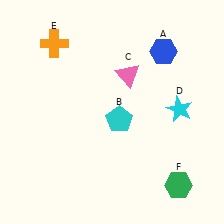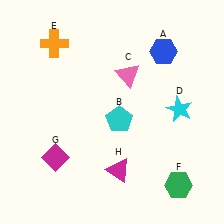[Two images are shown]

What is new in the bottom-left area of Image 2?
A magenta diamond (G) was added in the bottom-left area of Image 2.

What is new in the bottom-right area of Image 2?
A magenta triangle (H) was added in the bottom-right area of Image 2.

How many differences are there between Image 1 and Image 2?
There are 2 differences between the two images.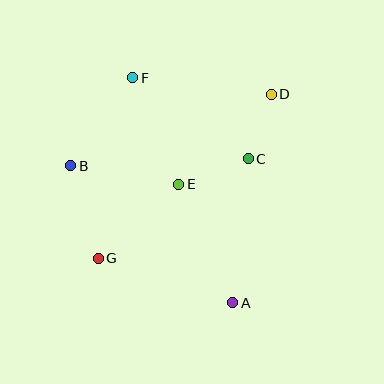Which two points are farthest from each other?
Points A and F are farthest from each other.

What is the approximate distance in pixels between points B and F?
The distance between B and F is approximately 107 pixels.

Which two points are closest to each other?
Points C and D are closest to each other.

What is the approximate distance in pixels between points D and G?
The distance between D and G is approximately 238 pixels.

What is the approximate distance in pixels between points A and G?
The distance between A and G is approximately 141 pixels.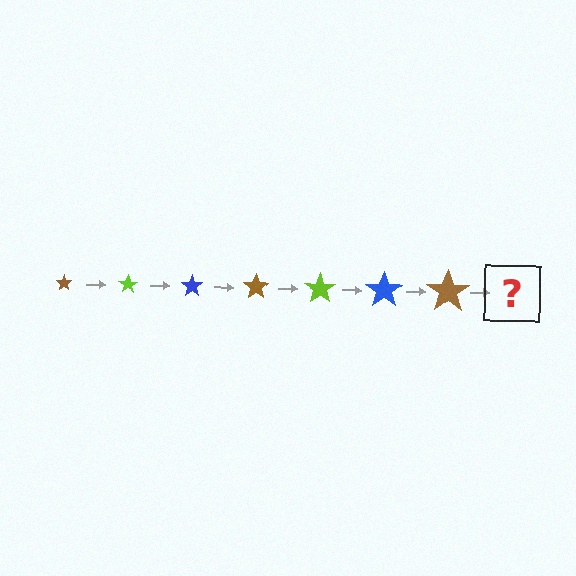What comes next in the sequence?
The next element should be a lime star, larger than the previous one.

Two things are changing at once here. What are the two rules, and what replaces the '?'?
The two rules are that the star grows larger each step and the color cycles through brown, lime, and blue. The '?' should be a lime star, larger than the previous one.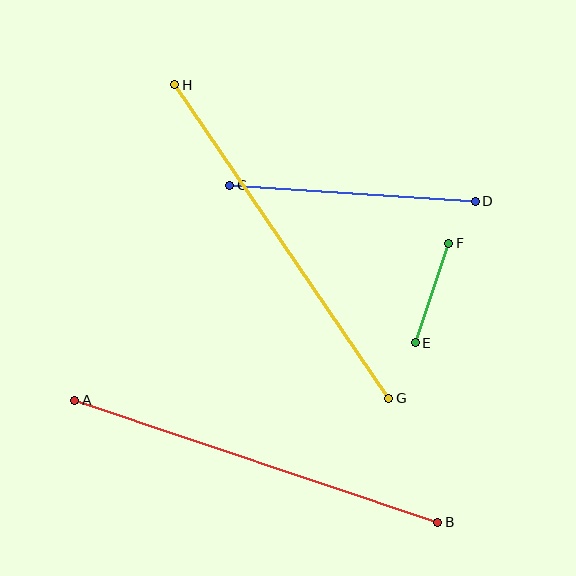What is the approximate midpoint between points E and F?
The midpoint is at approximately (432, 293) pixels.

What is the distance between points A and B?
The distance is approximately 383 pixels.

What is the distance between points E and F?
The distance is approximately 105 pixels.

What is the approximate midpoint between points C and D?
The midpoint is at approximately (352, 193) pixels.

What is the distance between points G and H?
The distance is approximately 380 pixels.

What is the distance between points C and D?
The distance is approximately 246 pixels.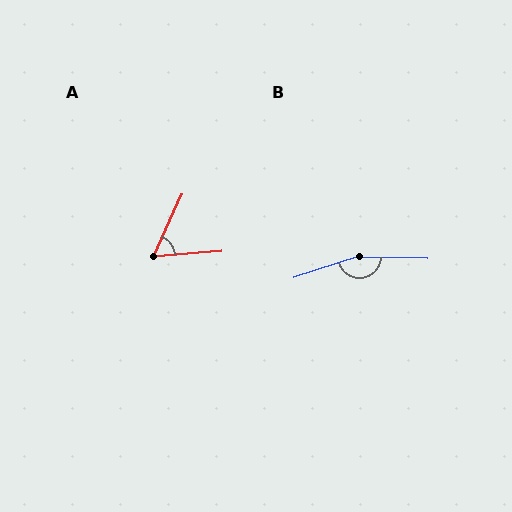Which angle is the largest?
B, at approximately 161 degrees.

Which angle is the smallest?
A, at approximately 61 degrees.